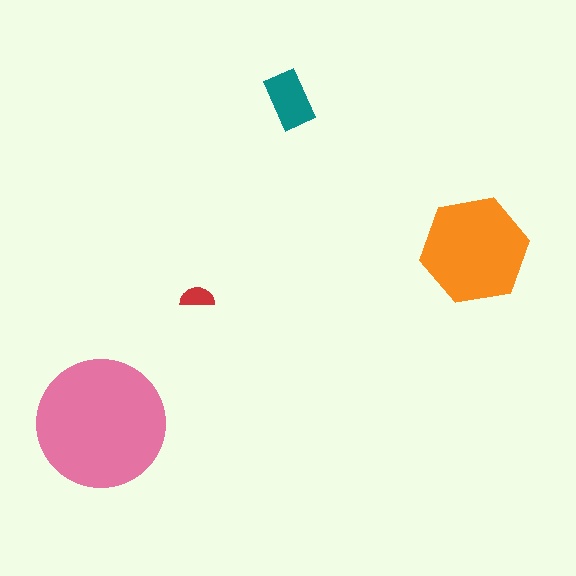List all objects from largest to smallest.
The pink circle, the orange hexagon, the teal rectangle, the red semicircle.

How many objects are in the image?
There are 4 objects in the image.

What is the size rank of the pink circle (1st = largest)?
1st.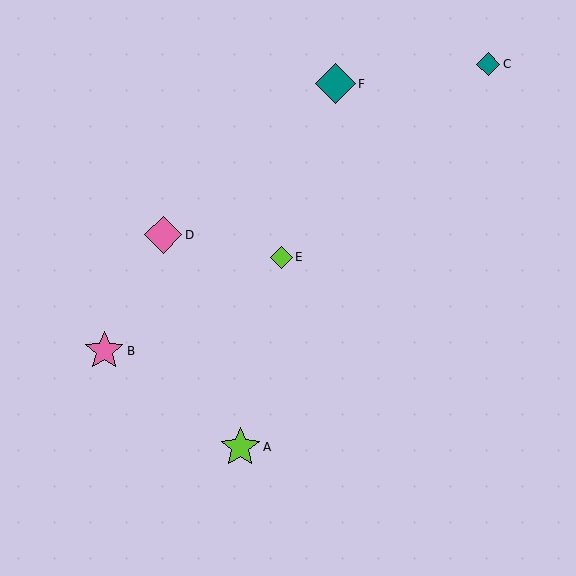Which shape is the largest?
The teal diamond (labeled F) is the largest.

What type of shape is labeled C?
Shape C is a teal diamond.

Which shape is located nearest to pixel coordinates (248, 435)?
The lime star (labeled A) at (240, 447) is nearest to that location.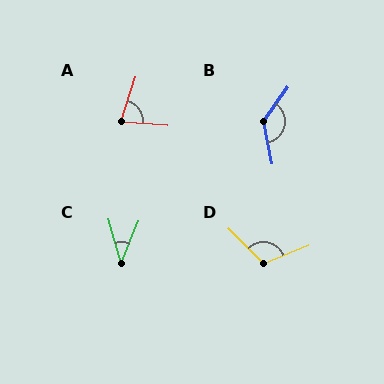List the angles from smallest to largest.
C (39°), A (76°), D (113°), B (133°).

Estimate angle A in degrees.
Approximately 76 degrees.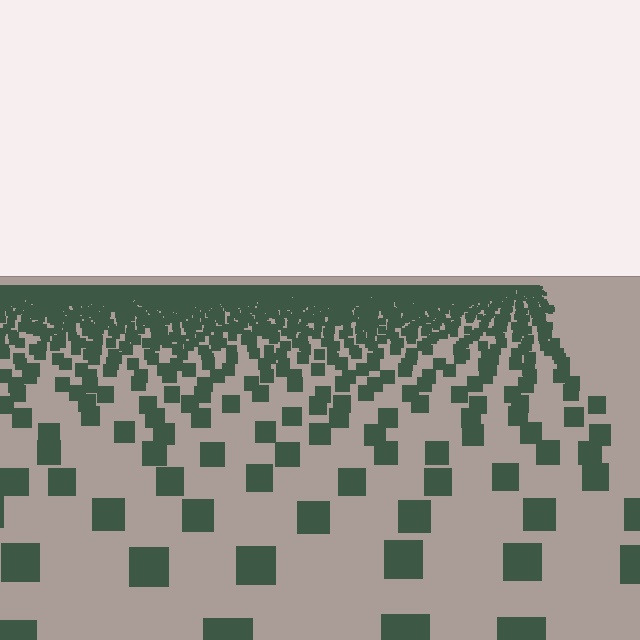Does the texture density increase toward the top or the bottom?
Density increases toward the top.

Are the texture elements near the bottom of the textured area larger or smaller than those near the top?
Larger. Near the bottom, elements are closer to the viewer and appear at a bigger on-screen size.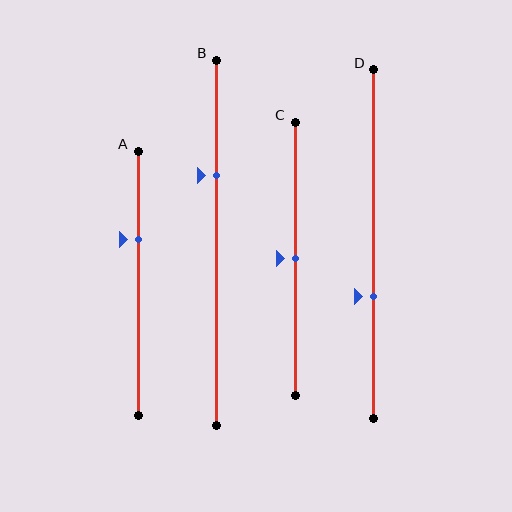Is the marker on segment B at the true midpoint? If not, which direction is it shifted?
No, the marker on segment B is shifted upward by about 18% of the segment length.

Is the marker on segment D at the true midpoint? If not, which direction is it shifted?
No, the marker on segment D is shifted downward by about 15% of the segment length.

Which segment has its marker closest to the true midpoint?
Segment C has its marker closest to the true midpoint.